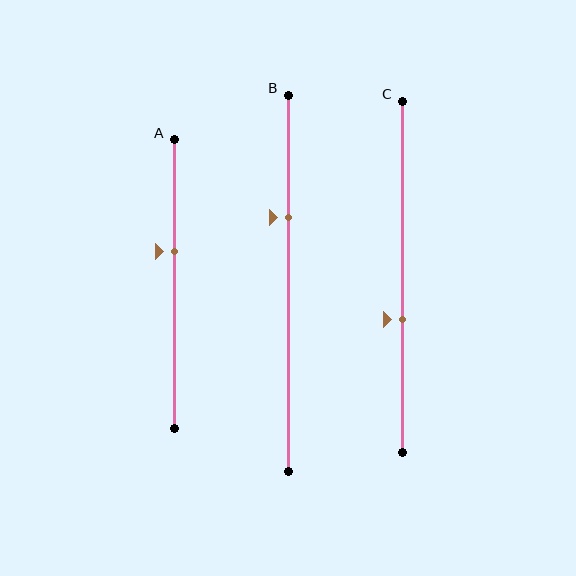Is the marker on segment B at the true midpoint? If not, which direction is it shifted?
No, the marker on segment B is shifted upward by about 18% of the segment length.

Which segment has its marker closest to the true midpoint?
Segment A has its marker closest to the true midpoint.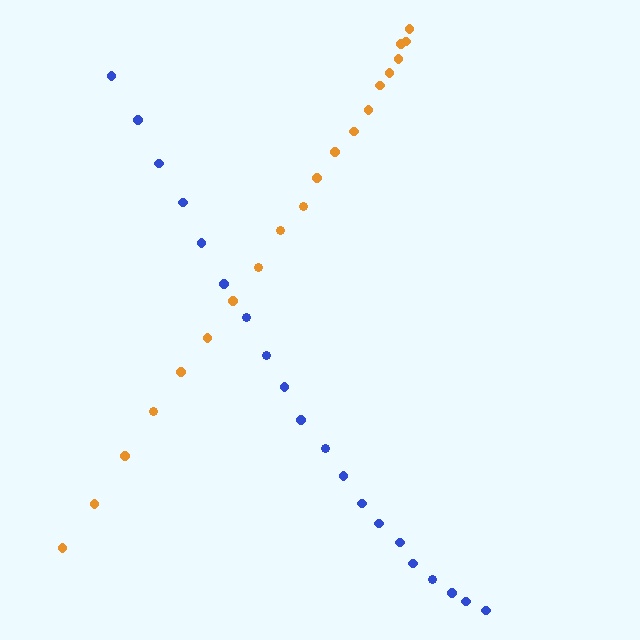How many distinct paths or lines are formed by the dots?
There are 2 distinct paths.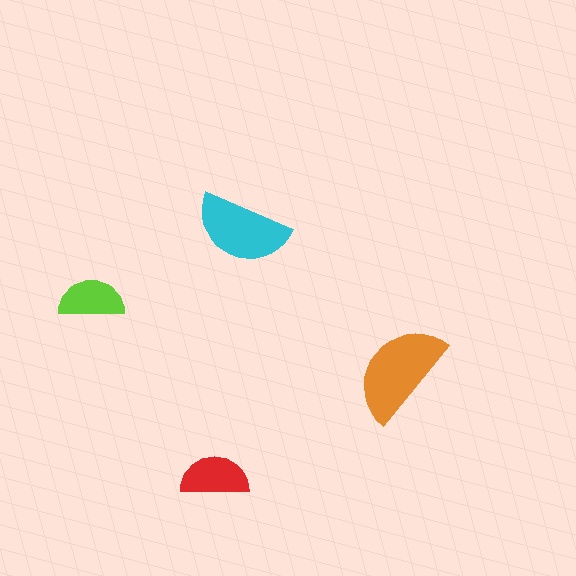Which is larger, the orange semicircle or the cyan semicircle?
The orange one.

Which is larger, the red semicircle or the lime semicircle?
The red one.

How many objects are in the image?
There are 4 objects in the image.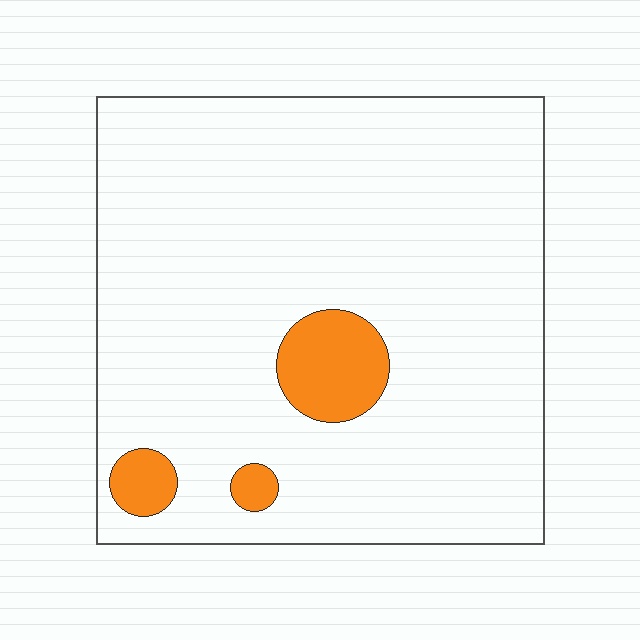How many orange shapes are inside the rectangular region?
3.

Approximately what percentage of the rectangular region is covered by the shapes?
Approximately 10%.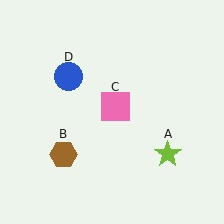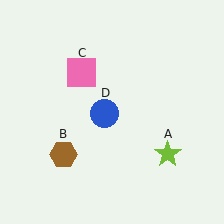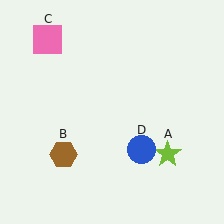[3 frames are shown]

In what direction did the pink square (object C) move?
The pink square (object C) moved up and to the left.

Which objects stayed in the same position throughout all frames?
Lime star (object A) and brown hexagon (object B) remained stationary.